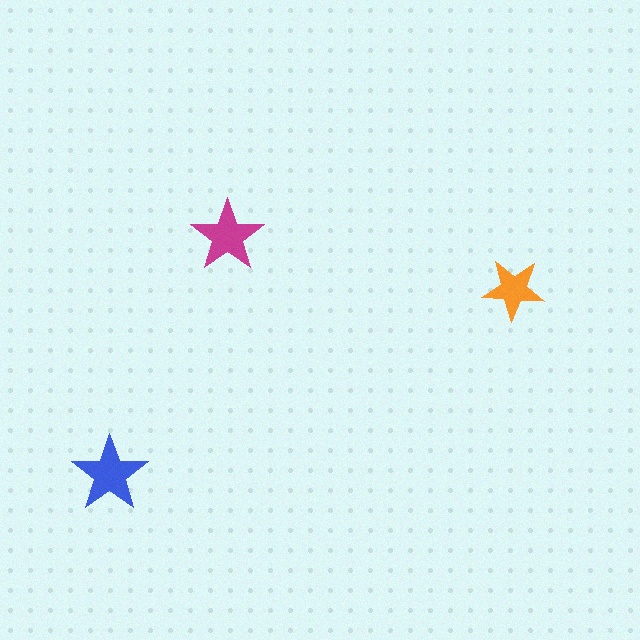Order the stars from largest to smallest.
the blue one, the magenta one, the orange one.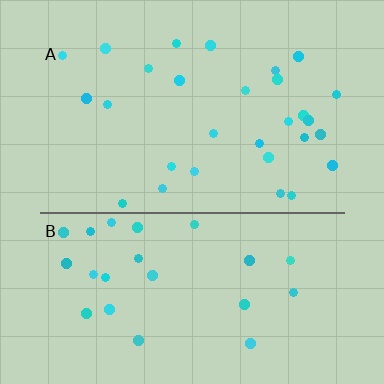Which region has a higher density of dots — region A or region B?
A (the top).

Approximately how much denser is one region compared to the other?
Approximately 1.2× — region A over region B.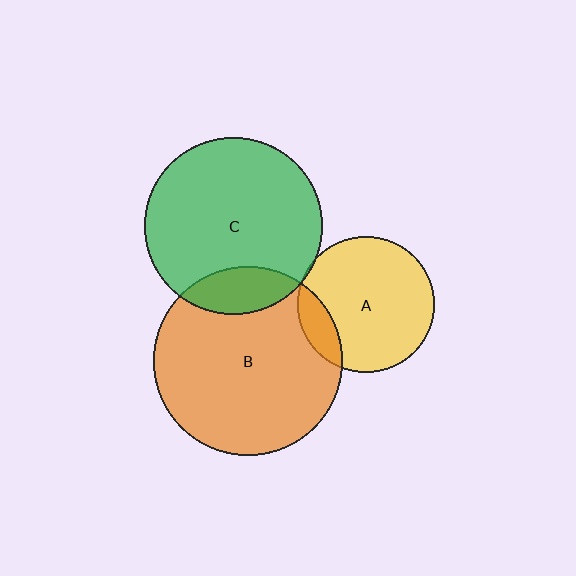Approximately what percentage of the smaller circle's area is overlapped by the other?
Approximately 15%.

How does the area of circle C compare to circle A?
Approximately 1.7 times.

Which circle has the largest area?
Circle B (orange).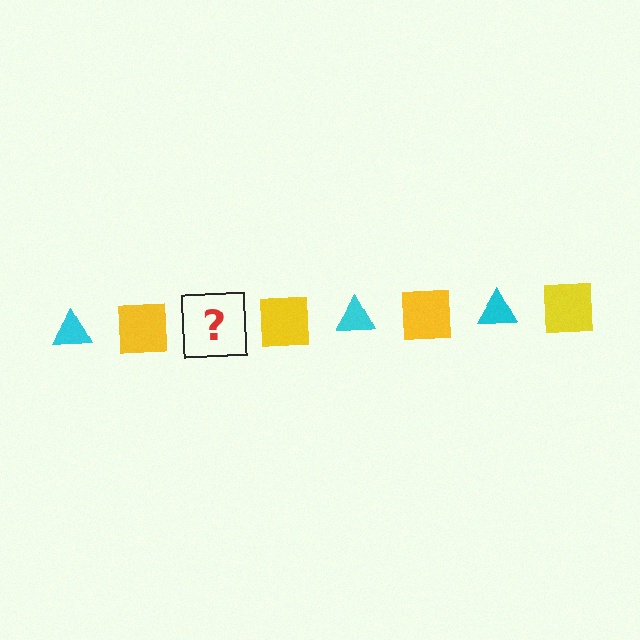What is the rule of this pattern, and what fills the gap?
The rule is that the pattern alternates between cyan triangle and yellow square. The gap should be filled with a cyan triangle.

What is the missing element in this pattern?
The missing element is a cyan triangle.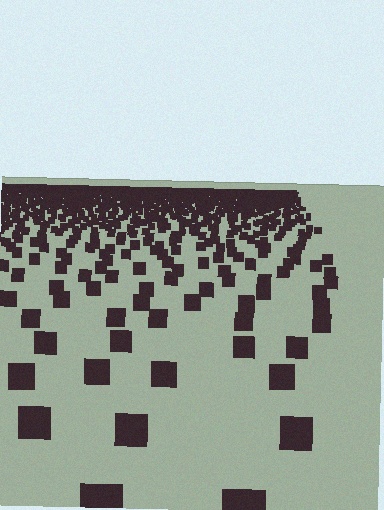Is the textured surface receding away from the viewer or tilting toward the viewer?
The surface is receding away from the viewer. Texture elements get smaller and denser toward the top.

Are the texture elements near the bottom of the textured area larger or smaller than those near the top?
Larger. Near the bottom, elements are closer to the viewer and appear at a bigger on-screen size.